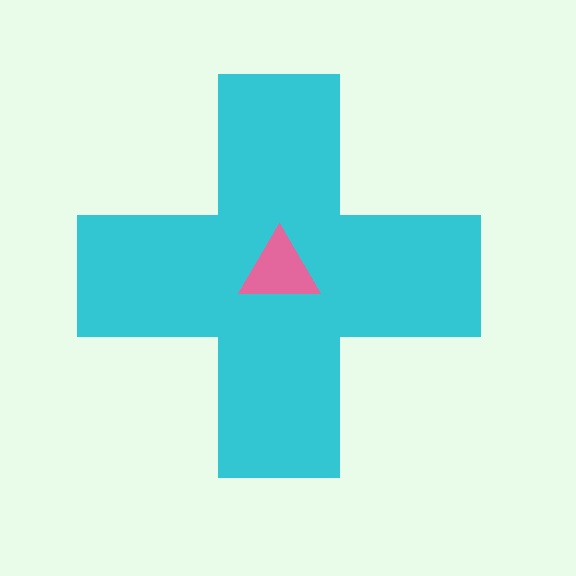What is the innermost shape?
The pink triangle.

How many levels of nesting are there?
2.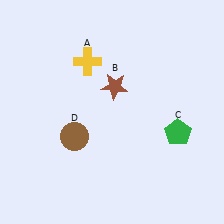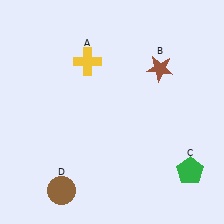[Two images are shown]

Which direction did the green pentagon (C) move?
The green pentagon (C) moved down.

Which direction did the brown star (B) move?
The brown star (B) moved right.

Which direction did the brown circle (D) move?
The brown circle (D) moved down.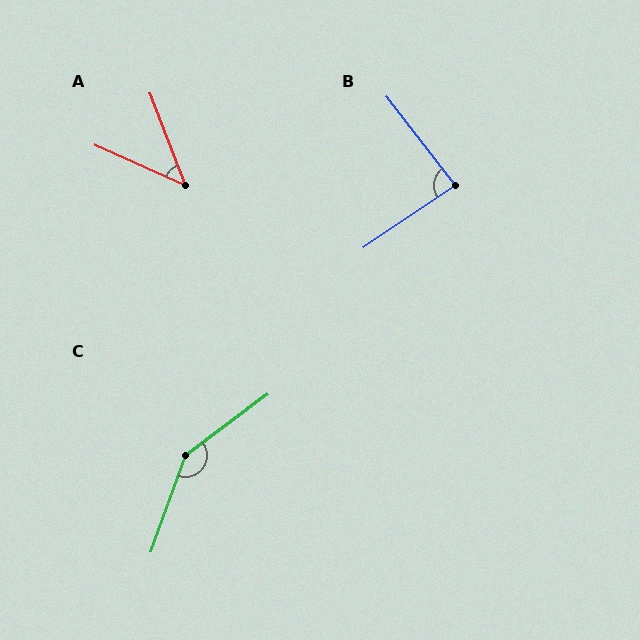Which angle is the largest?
C, at approximately 146 degrees.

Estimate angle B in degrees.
Approximately 86 degrees.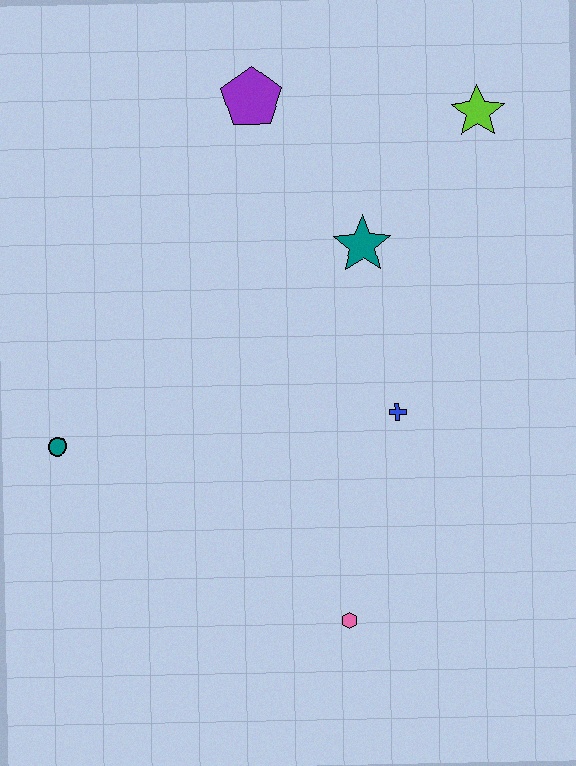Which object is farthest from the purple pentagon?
The pink hexagon is farthest from the purple pentagon.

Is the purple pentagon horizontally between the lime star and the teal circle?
Yes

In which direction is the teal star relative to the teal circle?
The teal star is to the right of the teal circle.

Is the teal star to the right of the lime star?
No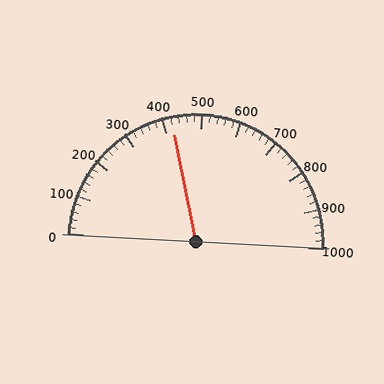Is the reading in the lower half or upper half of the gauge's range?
The reading is in the lower half of the range (0 to 1000).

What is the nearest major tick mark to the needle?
The nearest major tick mark is 400.